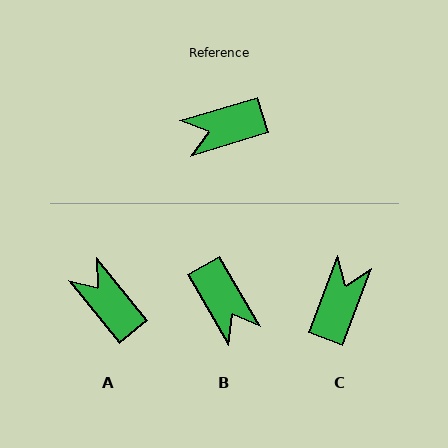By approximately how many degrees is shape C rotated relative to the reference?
Approximately 128 degrees clockwise.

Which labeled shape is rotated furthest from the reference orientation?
C, about 128 degrees away.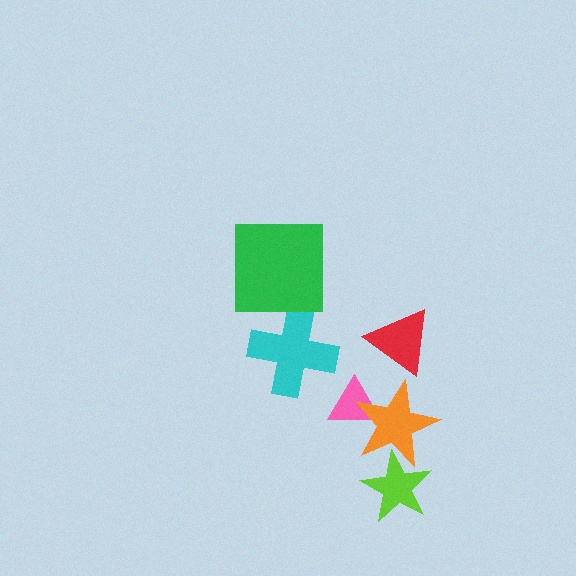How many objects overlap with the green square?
0 objects overlap with the green square.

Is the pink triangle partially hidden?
Yes, it is partially covered by another shape.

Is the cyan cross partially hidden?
No, no other shape covers it.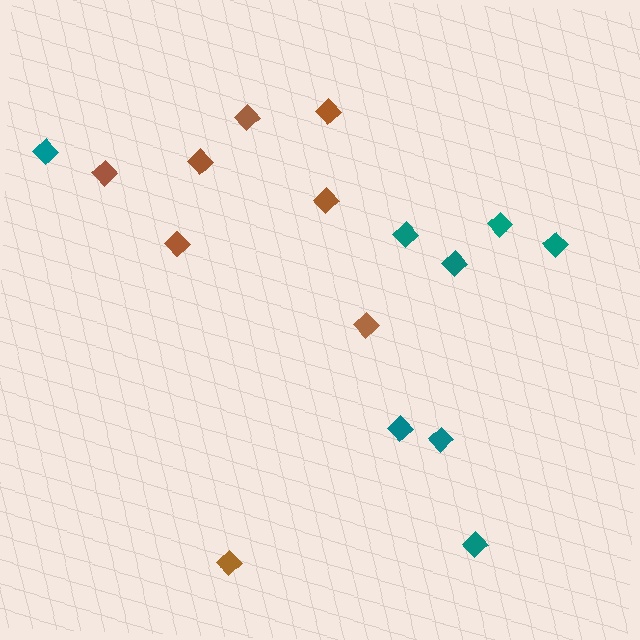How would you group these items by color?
There are 2 groups: one group of teal diamonds (8) and one group of brown diamonds (8).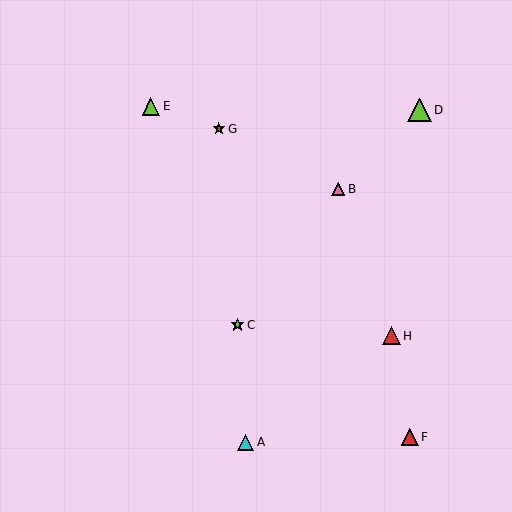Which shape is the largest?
The lime triangle (labeled D) is the largest.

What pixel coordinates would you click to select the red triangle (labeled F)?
Click at (410, 437) to select the red triangle F.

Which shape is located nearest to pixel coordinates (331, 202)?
The pink triangle (labeled B) at (338, 189) is nearest to that location.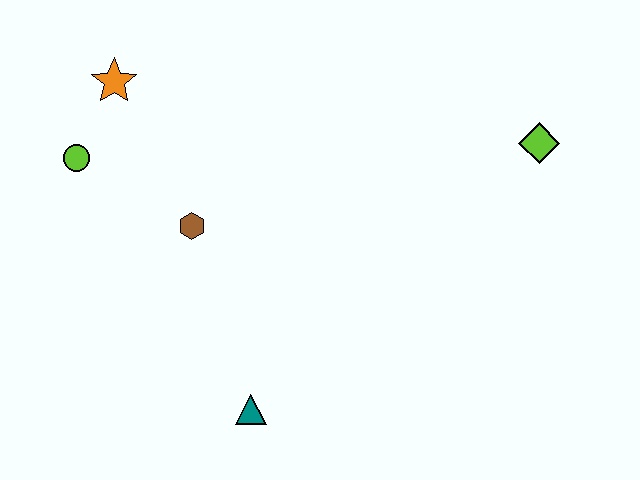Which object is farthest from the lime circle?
The lime diamond is farthest from the lime circle.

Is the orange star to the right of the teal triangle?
No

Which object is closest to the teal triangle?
The brown hexagon is closest to the teal triangle.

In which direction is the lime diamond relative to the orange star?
The lime diamond is to the right of the orange star.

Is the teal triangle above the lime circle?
No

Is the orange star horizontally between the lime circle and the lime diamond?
Yes